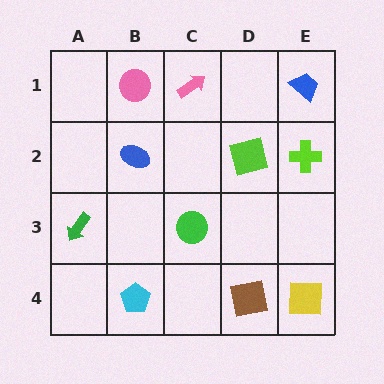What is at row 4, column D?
A brown square.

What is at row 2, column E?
A lime cross.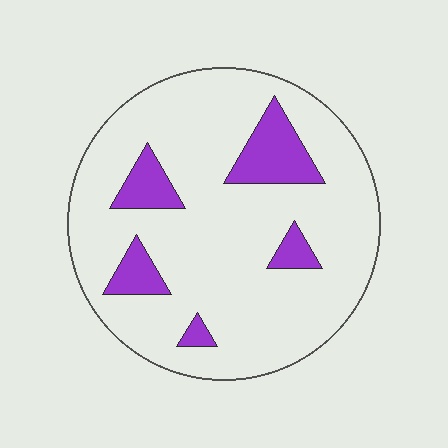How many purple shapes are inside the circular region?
5.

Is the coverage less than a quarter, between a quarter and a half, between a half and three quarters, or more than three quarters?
Less than a quarter.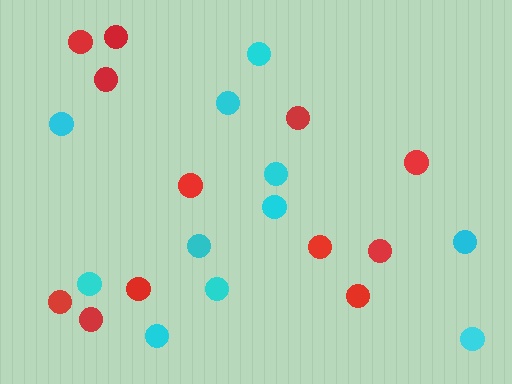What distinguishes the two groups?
There are 2 groups: one group of red circles (12) and one group of cyan circles (11).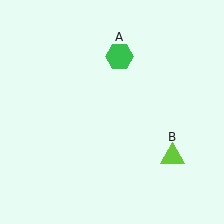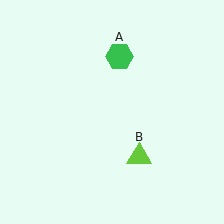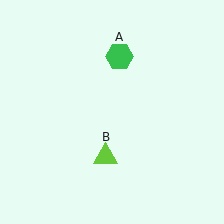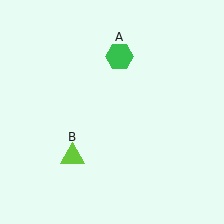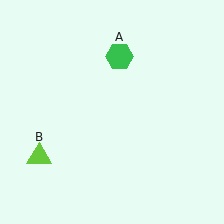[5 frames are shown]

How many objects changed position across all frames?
1 object changed position: lime triangle (object B).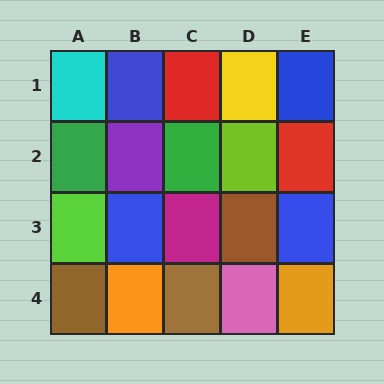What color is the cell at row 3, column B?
Blue.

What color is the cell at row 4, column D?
Pink.